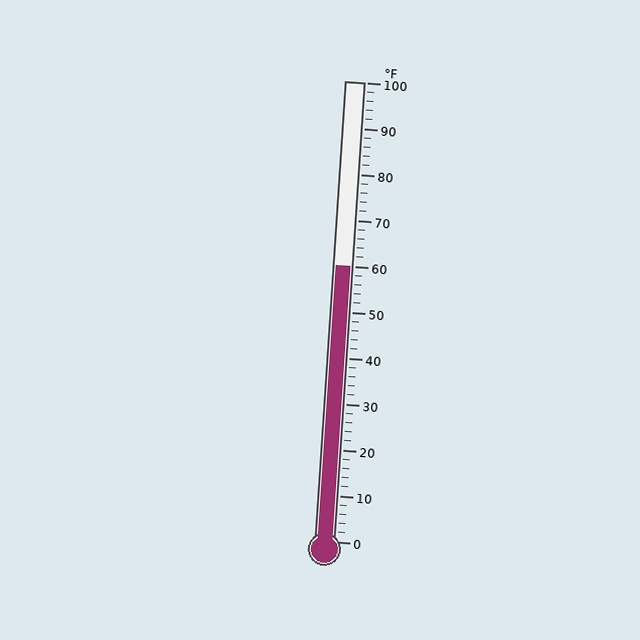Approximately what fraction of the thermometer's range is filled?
The thermometer is filled to approximately 60% of its range.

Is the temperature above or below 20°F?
The temperature is above 20°F.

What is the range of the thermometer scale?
The thermometer scale ranges from 0°F to 100°F.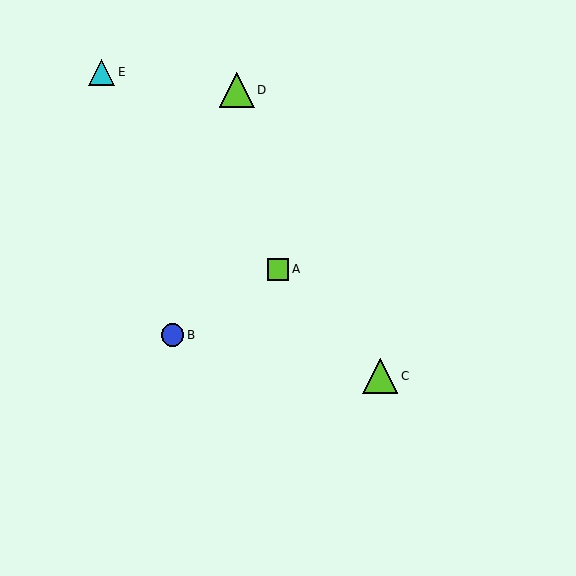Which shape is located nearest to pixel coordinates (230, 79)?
The lime triangle (labeled D) at (237, 90) is nearest to that location.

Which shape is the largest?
The lime triangle (labeled C) is the largest.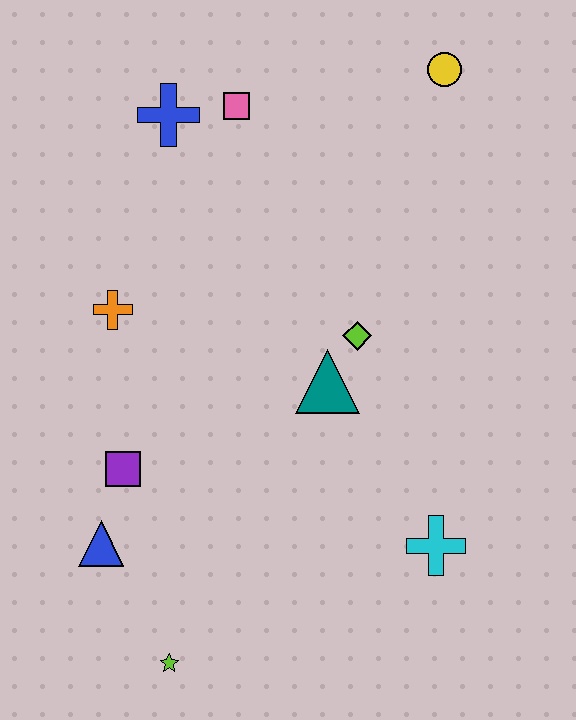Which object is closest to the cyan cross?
The teal triangle is closest to the cyan cross.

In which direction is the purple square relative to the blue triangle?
The purple square is above the blue triangle.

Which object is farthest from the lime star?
The yellow circle is farthest from the lime star.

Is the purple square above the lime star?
Yes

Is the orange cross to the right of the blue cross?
No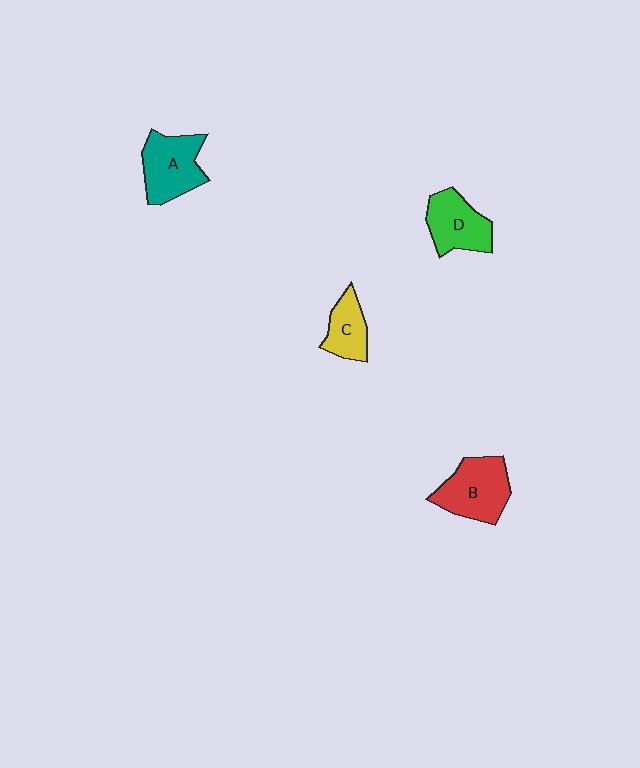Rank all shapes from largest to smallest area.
From largest to smallest: B (red), A (teal), D (green), C (yellow).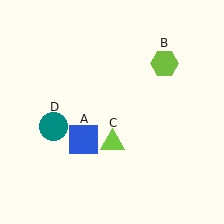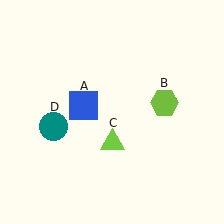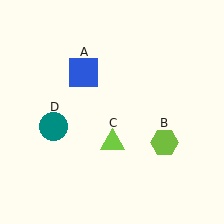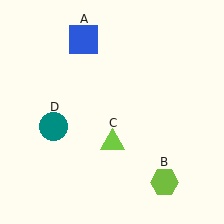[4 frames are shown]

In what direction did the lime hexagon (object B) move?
The lime hexagon (object B) moved down.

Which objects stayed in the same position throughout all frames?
Lime triangle (object C) and teal circle (object D) remained stationary.